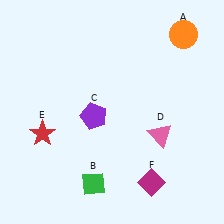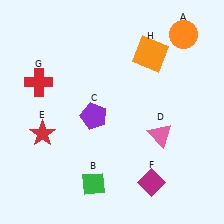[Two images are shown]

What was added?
A red cross (G), an orange square (H) were added in Image 2.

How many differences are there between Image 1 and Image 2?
There are 2 differences between the two images.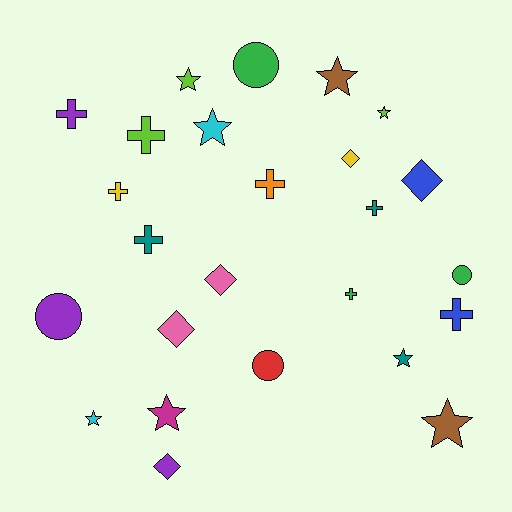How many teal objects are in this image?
There are 3 teal objects.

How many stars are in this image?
There are 8 stars.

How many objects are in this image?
There are 25 objects.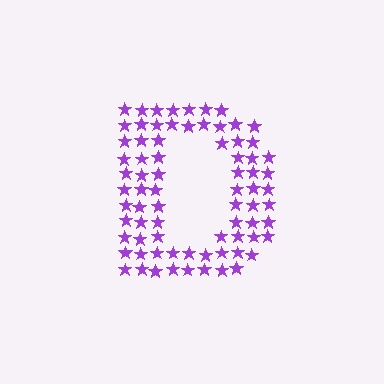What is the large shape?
The large shape is the letter D.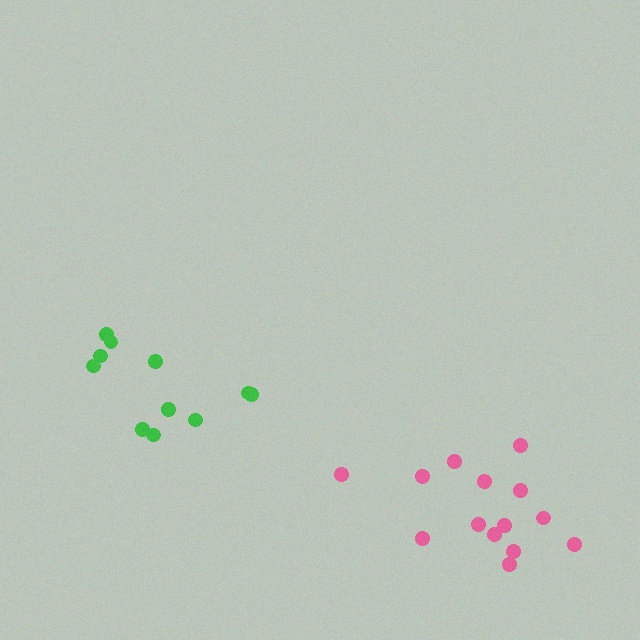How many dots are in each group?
Group 1: 14 dots, Group 2: 11 dots (25 total).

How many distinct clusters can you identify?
There are 2 distinct clusters.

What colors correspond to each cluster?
The clusters are colored: pink, green.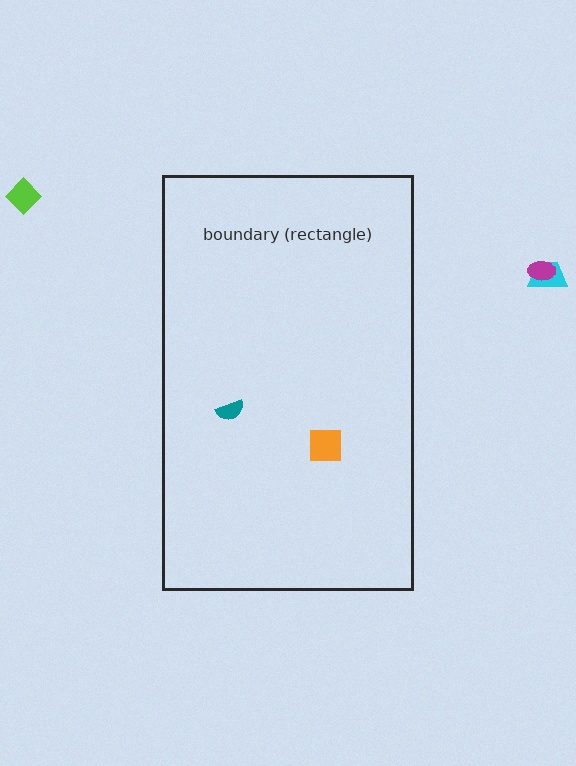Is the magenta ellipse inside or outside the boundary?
Outside.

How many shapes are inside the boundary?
2 inside, 3 outside.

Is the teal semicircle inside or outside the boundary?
Inside.